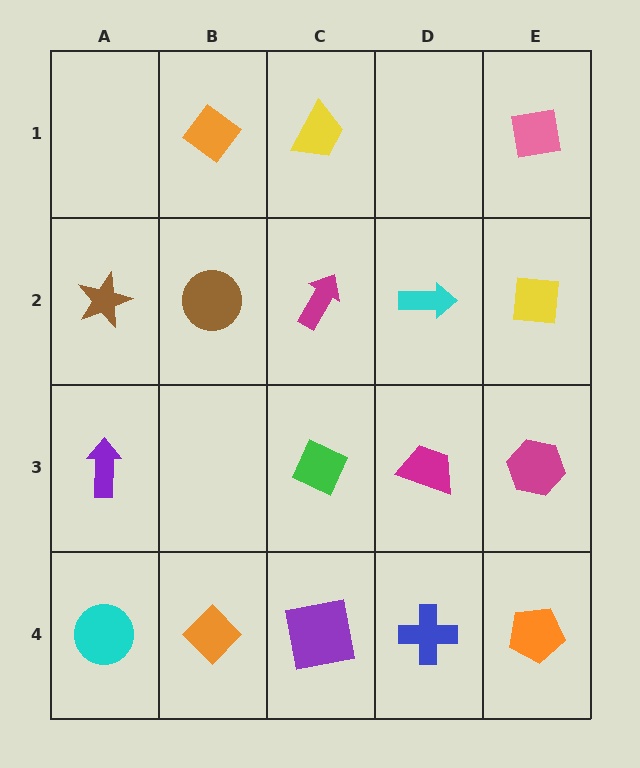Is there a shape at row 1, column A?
No, that cell is empty.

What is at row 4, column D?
A blue cross.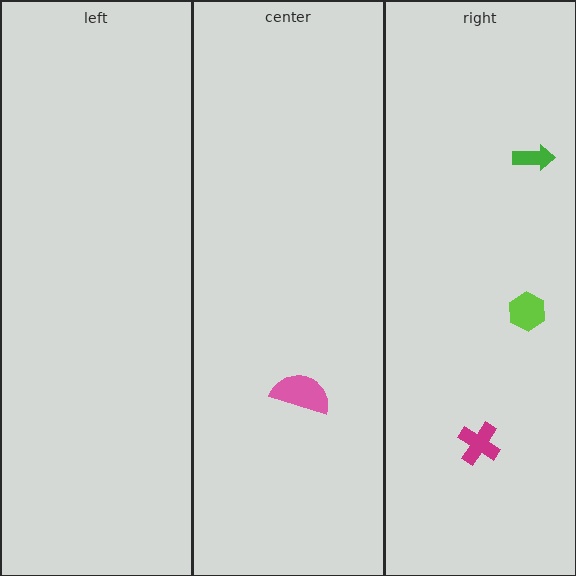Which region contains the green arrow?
The right region.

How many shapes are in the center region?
1.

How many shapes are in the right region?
3.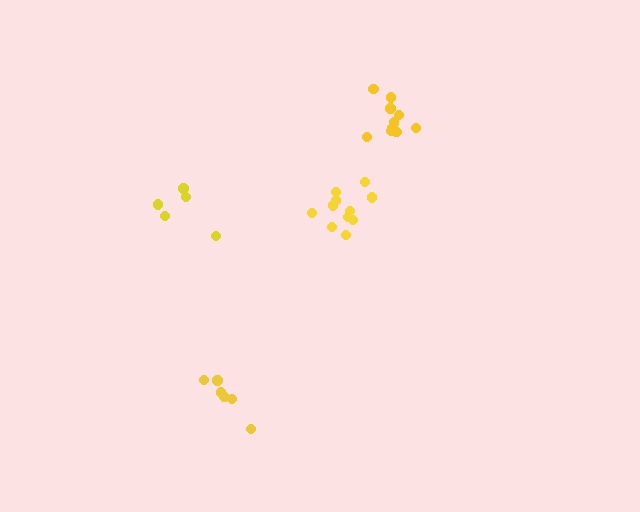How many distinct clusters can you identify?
There are 4 distinct clusters.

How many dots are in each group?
Group 1: 10 dots, Group 2: 5 dots, Group 3: 6 dots, Group 4: 11 dots (32 total).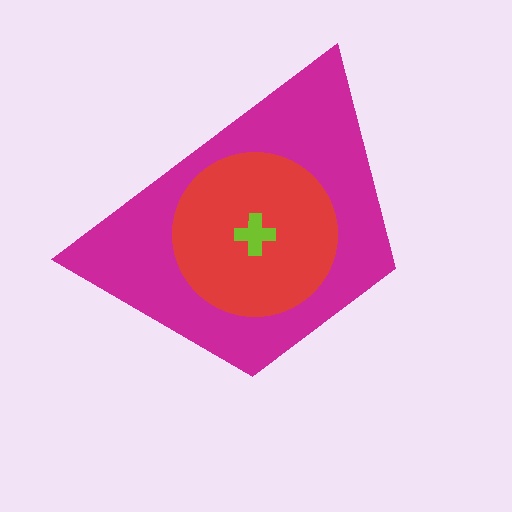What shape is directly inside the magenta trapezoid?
The red circle.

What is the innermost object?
The lime cross.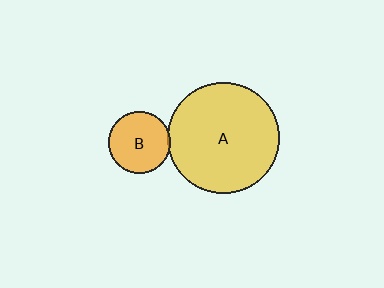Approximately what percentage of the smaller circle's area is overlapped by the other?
Approximately 5%.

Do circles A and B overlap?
Yes.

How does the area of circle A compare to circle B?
Approximately 3.3 times.